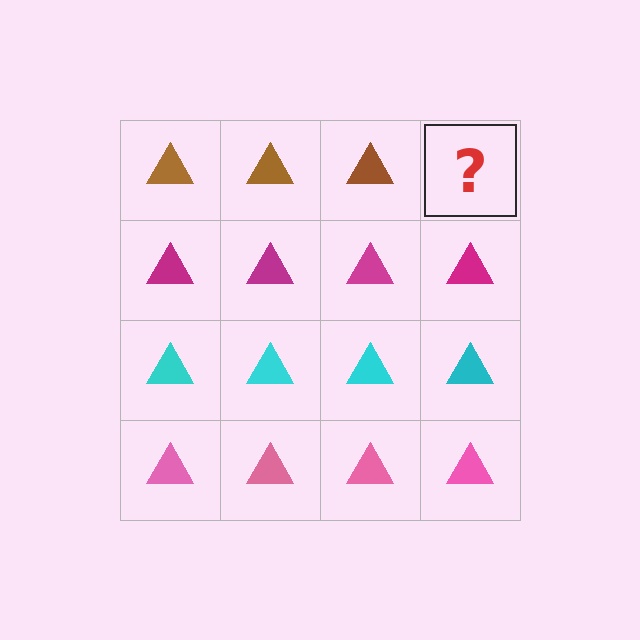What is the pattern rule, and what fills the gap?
The rule is that each row has a consistent color. The gap should be filled with a brown triangle.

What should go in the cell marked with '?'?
The missing cell should contain a brown triangle.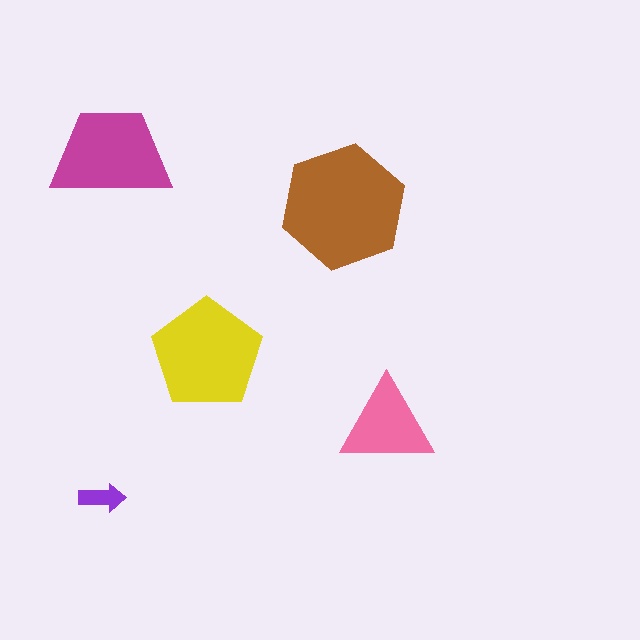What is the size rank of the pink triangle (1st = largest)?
4th.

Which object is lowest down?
The purple arrow is bottommost.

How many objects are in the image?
There are 5 objects in the image.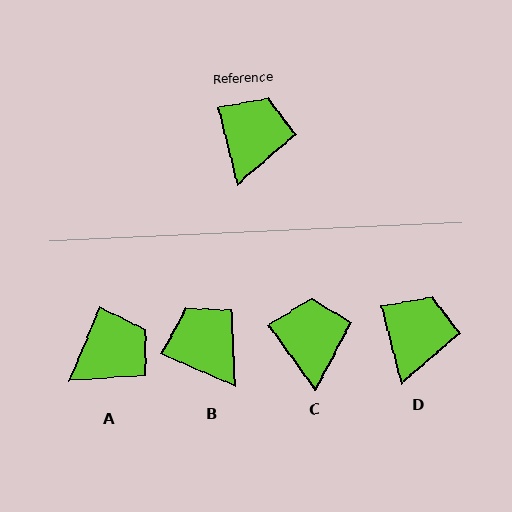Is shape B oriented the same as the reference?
No, it is off by about 51 degrees.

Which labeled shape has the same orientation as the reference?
D.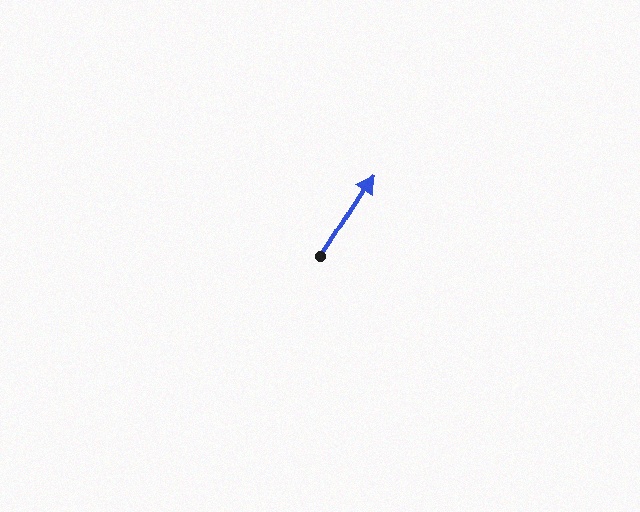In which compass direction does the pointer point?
Northeast.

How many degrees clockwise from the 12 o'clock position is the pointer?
Approximately 33 degrees.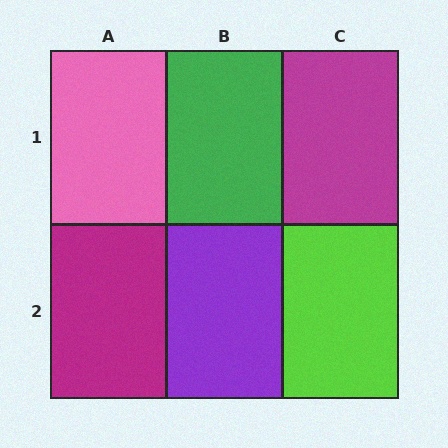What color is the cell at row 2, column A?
Magenta.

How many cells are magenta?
2 cells are magenta.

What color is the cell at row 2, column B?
Purple.